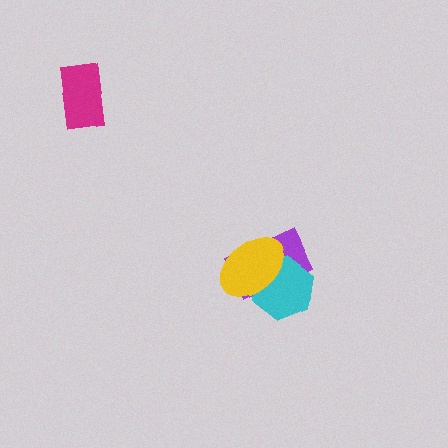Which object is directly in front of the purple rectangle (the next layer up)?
The cyan hexagon is directly in front of the purple rectangle.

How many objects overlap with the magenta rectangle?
0 objects overlap with the magenta rectangle.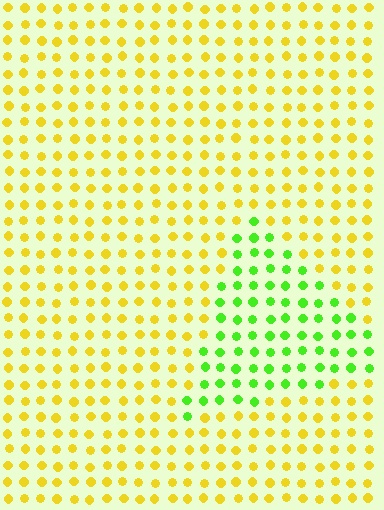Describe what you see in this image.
The image is filled with small yellow elements in a uniform arrangement. A triangle-shaped region is visible where the elements are tinted to a slightly different hue, forming a subtle color boundary.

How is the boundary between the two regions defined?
The boundary is defined purely by a slight shift in hue (about 56 degrees). Spacing, size, and orientation are identical on both sides.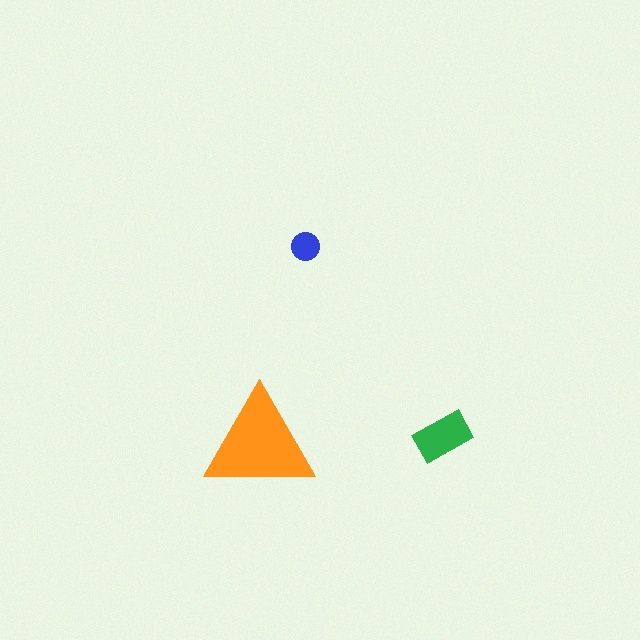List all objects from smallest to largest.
The blue circle, the green rectangle, the orange triangle.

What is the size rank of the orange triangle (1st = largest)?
1st.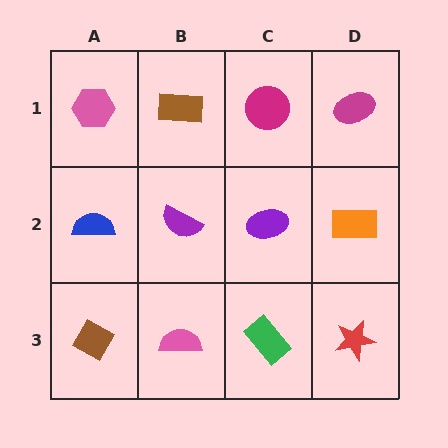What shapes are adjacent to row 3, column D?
An orange rectangle (row 2, column D), a green rectangle (row 3, column C).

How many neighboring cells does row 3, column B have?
3.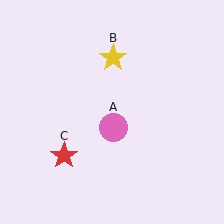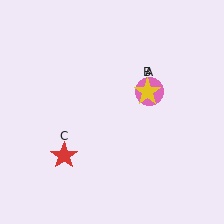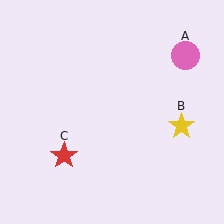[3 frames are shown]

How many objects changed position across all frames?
2 objects changed position: pink circle (object A), yellow star (object B).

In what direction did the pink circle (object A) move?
The pink circle (object A) moved up and to the right.